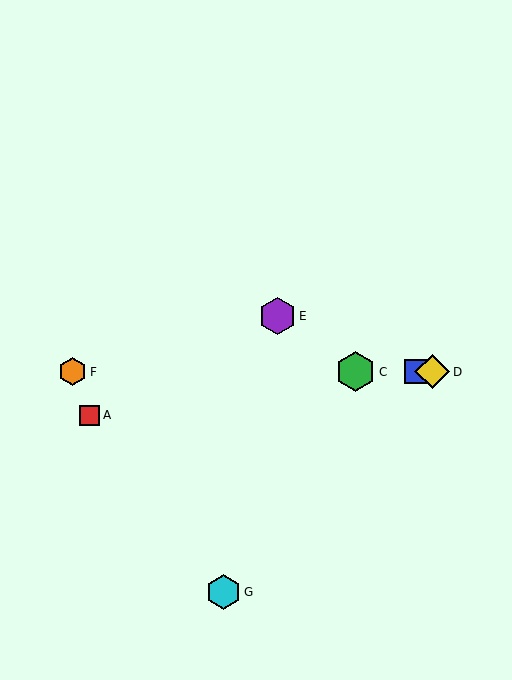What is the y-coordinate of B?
Object B is at y≈372.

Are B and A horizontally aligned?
No, B is at y≈372 and A is at y≈415.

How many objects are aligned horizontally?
4 objects (B, C, D, F) are aligned horizontally.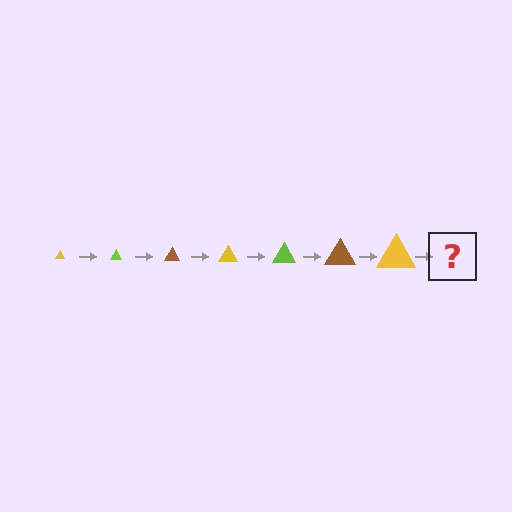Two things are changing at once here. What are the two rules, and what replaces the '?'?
The two rules are that the triangle grows larger each step and the color cycles through yellow, lime, and brown. The '?' should be a lime triangle, larger than the previous one.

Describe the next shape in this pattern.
It should be a lime triangle, larger than the previous one.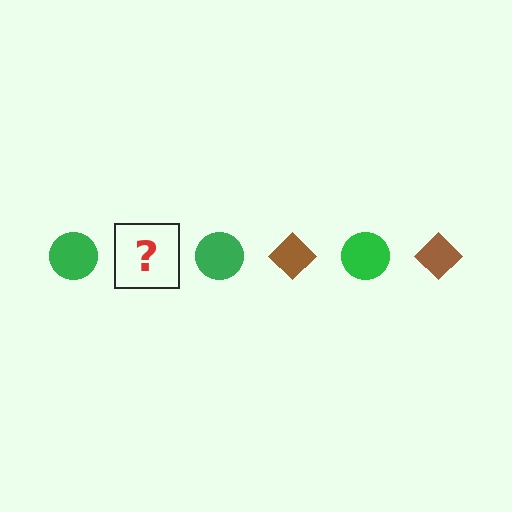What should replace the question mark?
The question mark should be replaced with a brown diamond.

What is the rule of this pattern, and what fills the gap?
The rule is that the pattern alternates between green circle and brown diamond. The gap should be filled with a brown diamond.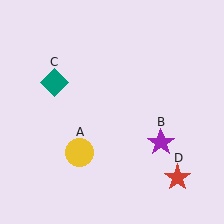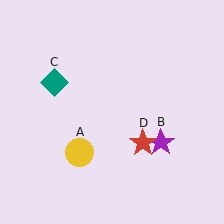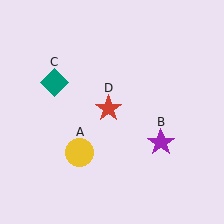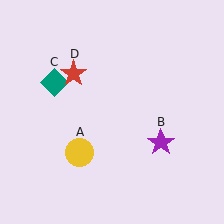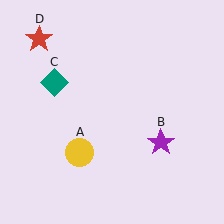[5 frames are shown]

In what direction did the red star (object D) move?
The red star (object D) moved up and to the left.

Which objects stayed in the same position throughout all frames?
Yellow circle (object A) and purple star (object B) and teal diamond (object C) remained stationary.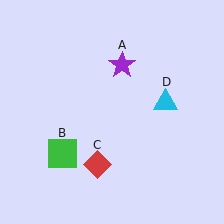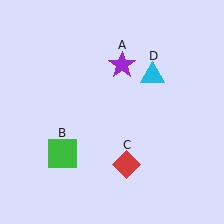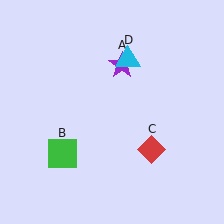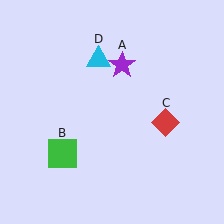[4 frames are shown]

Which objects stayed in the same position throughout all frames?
Purple star (object A) and green square (object B) remained stationary.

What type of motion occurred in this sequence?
The red diamond (object C), cyan triangle (object D) rotated counterclockwise around the center of the scene.